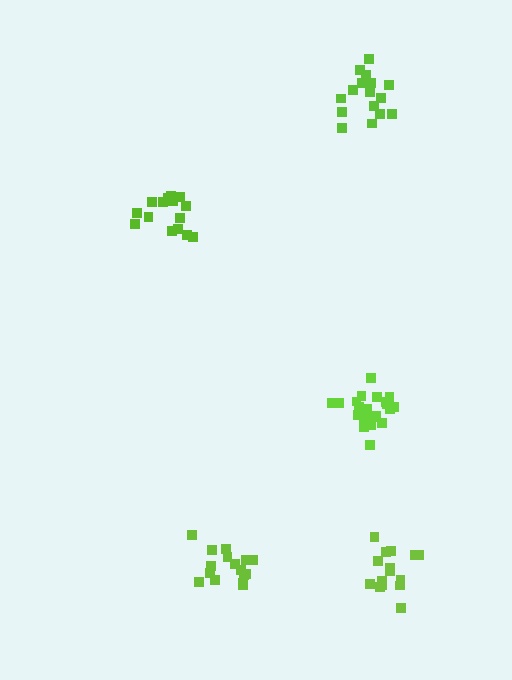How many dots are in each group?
Group 1: 21 dots, Group 2: 15 dots, Group 3: 16 dots, Group 4: 16 dots, Group 5: 15 dots (83 total).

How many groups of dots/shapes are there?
There are 5 groups.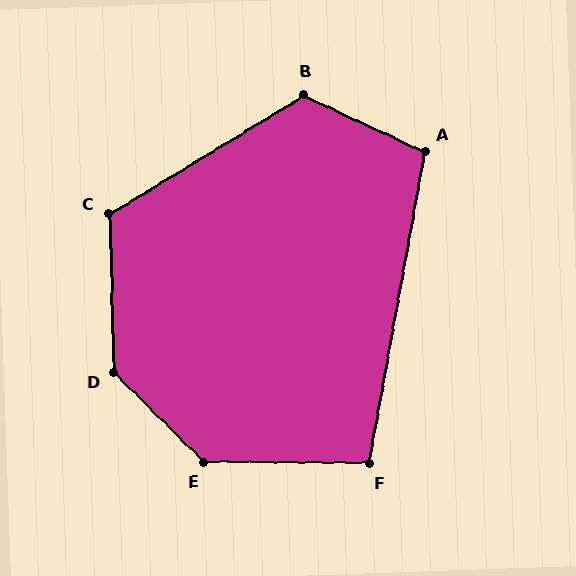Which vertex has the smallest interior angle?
F, at approximately 100 degrees.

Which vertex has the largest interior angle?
D, at approximately 137 degrees.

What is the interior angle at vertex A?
Approximately 105 degrees (obtuse).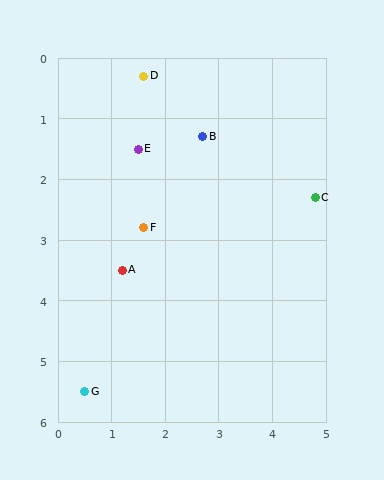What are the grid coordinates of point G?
Point G is at approximately (0.5, 5.5).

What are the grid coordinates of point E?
Point E is at approximately (1.5, 1.5).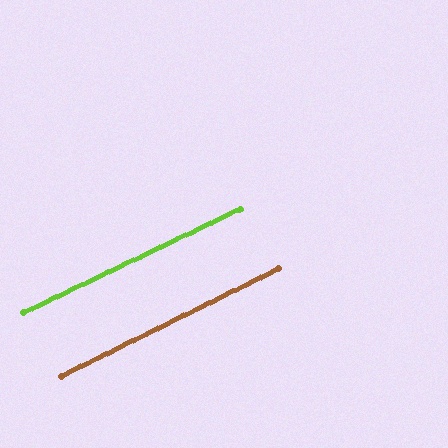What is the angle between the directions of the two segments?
Approximately 1 degree.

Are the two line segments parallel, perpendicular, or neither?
Parallel — their directions differ by only 0.8°.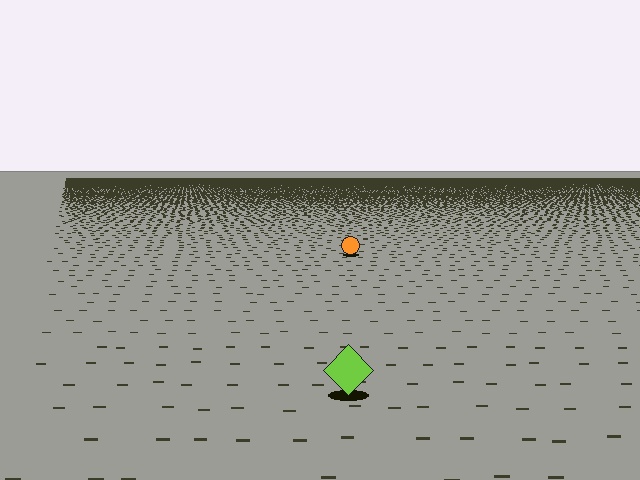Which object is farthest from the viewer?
The orange circle is farthest from the viewer. It appears smaller and the ground texture around it is denser.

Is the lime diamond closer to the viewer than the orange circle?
Yes. The lime diamond is closer — you can tell from the texture gradient: the ground texture is coarser near it.